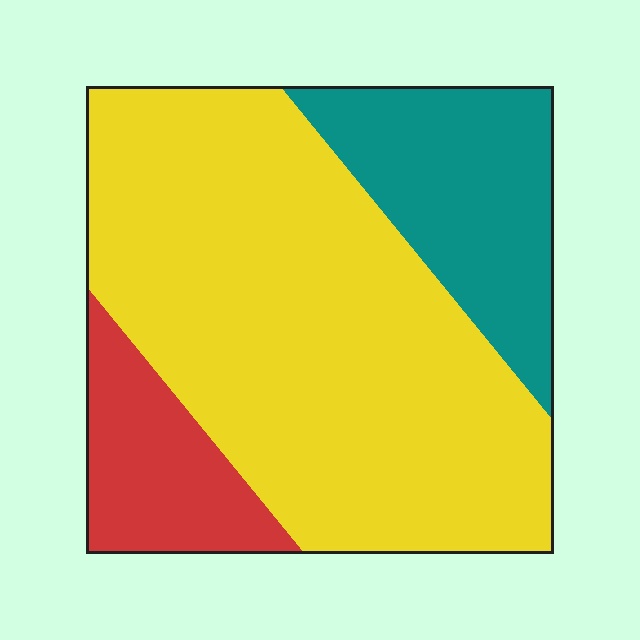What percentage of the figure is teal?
Teal takes up about one fifth (1/5) of the figure.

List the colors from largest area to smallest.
From largest to smallest: yellow, teal, red.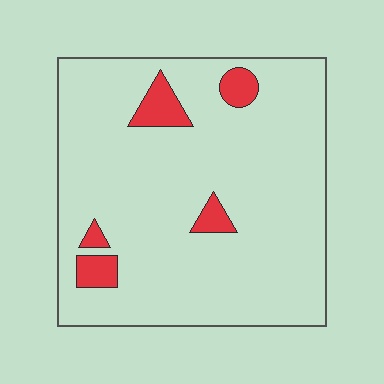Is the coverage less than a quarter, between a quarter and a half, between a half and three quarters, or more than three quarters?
Less than a quarter.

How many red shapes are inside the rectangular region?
5.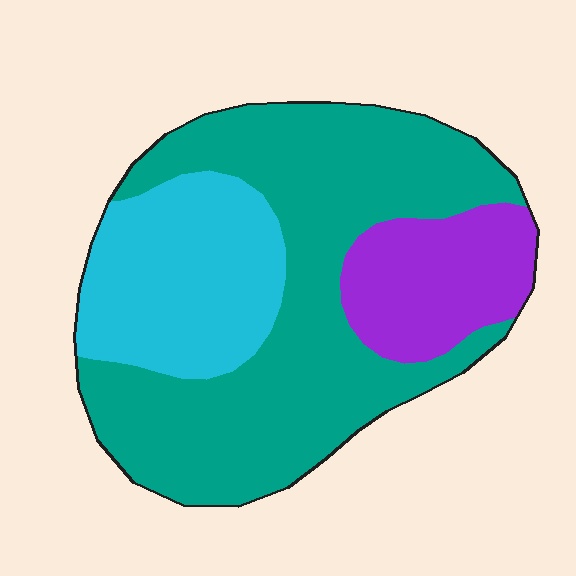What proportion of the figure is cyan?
Cyan covers around 25% of the figure.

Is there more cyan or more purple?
Cyan.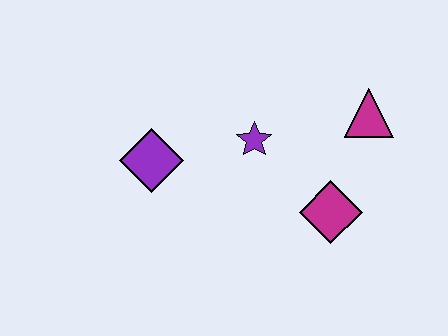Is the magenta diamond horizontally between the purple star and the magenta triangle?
Yes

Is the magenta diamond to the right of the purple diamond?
Yes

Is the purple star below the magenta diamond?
No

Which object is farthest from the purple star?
The magenta triangle is farthest from the purple star.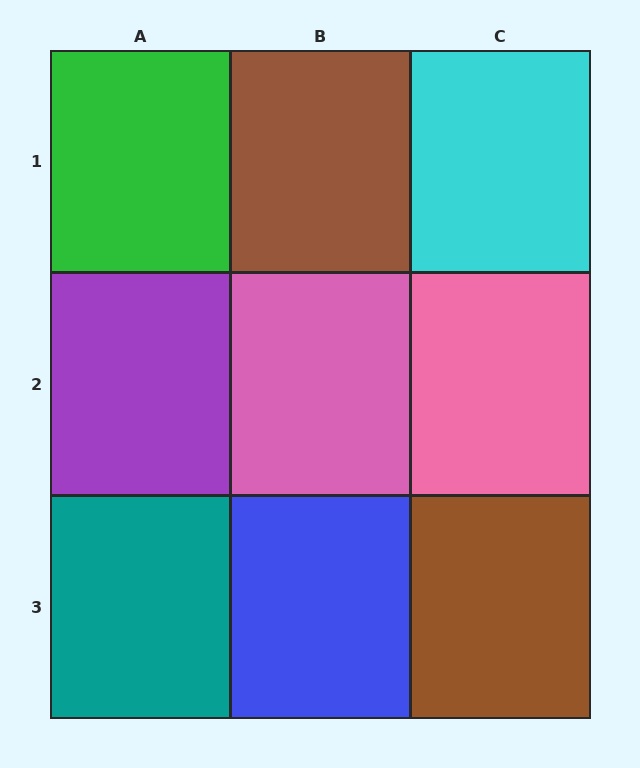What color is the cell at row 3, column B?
Blue.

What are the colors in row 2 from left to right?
Purple, pink, pink.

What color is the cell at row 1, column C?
Cyan.